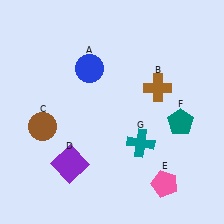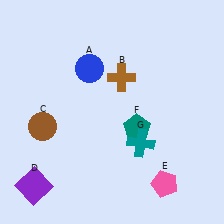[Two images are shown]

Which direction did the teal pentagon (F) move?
The teal pentagon (F) moved left.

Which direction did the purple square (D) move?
The purple square (D) moved left.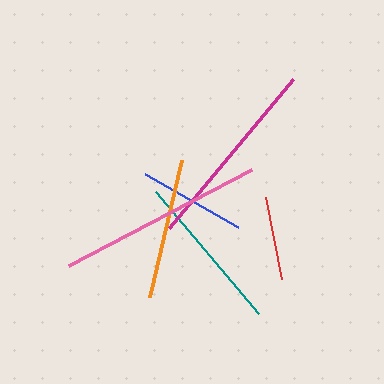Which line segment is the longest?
The pink line is the longest at approximately 208 pixels.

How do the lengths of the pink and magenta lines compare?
The pink and magenta lines are approximately the same length.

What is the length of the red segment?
The red segment is approximately 83 pixels long.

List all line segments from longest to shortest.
From longest to shortest: pink, magenta, teal, orange, blue, red.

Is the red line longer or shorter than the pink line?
The pink line is longer than the red line.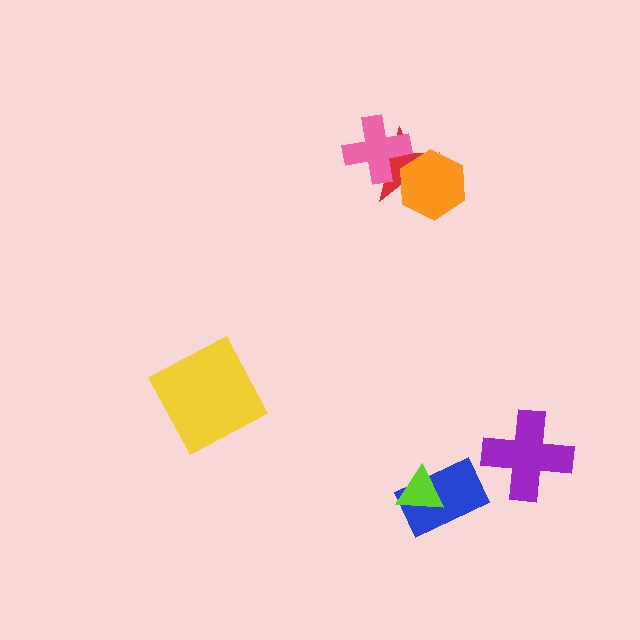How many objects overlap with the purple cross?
0 objects overlap with the purple cross.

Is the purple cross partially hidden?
No, no other shape covers it.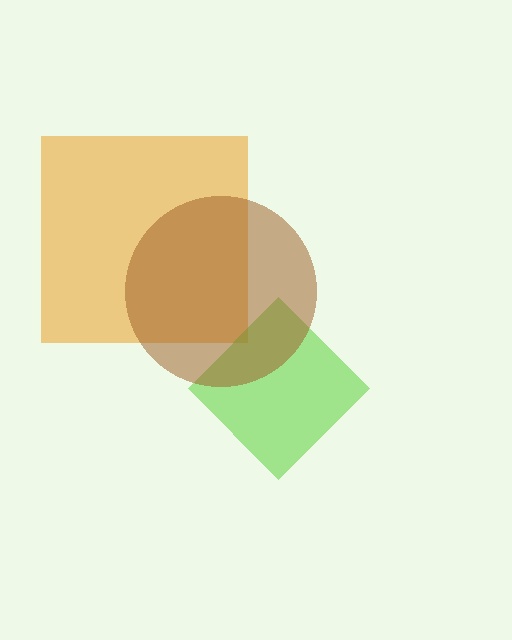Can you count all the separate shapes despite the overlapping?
Yes, there are 3 separate shapes.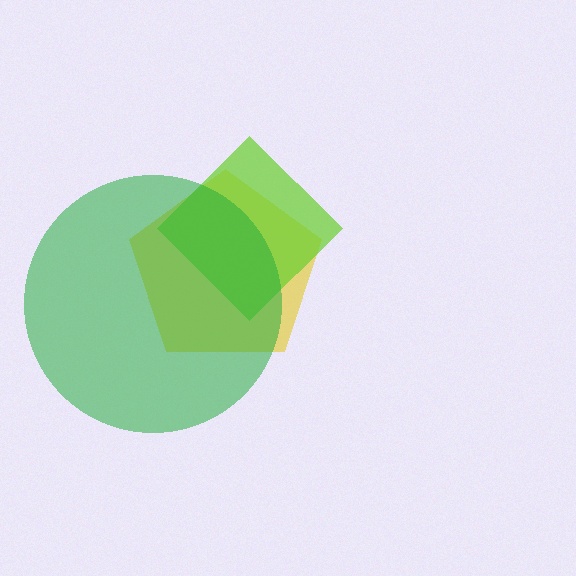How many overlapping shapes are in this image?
There are 3 overlapping shapes in the image.